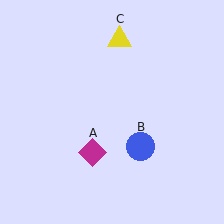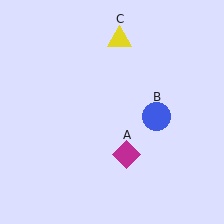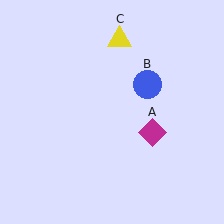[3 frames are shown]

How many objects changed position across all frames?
2 objects changed position: magenta diamond (object A), blue circle (object B).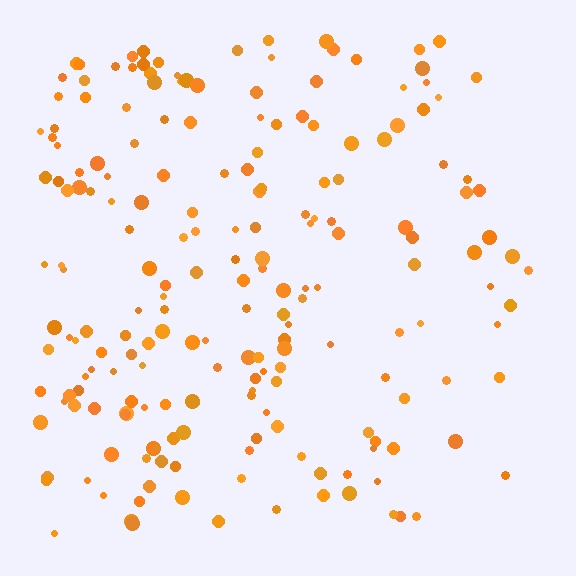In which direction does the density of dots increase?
From right to left, with the left side densest.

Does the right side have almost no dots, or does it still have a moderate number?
Still a moderate number, just noticeably fewer than the left.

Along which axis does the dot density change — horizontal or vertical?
Horizontal.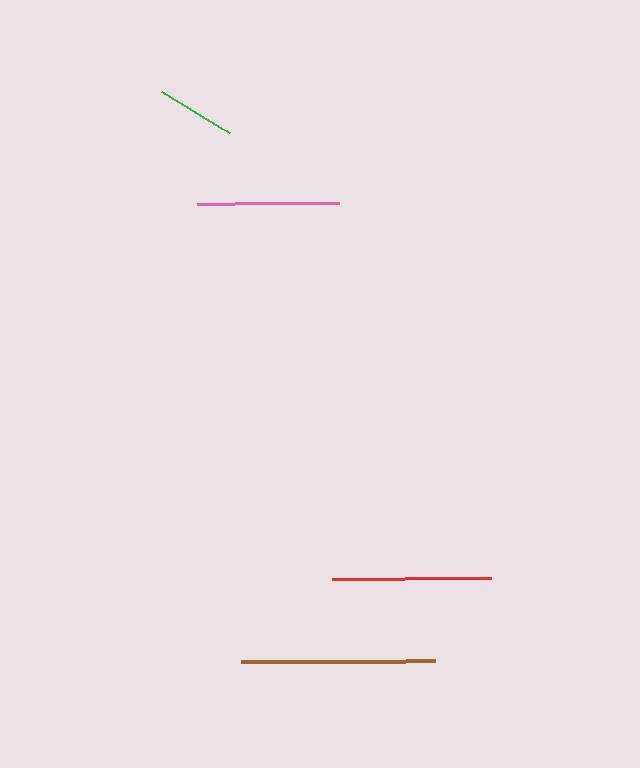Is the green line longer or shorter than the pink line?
The pink line is longer than the green line.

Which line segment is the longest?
The brown line is the longest at approximately 195 pixels.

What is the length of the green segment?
The green segment is approximately 79 pixels long.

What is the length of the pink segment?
The pink segment is approximately 142 pixels long.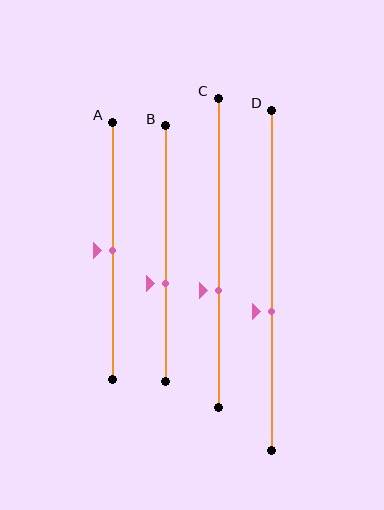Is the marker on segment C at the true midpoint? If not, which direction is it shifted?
No, the marker on segment C is shifted downward by about 12% of the segment length.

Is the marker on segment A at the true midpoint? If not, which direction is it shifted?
Yes, the marker on segment A is at the true midpoint.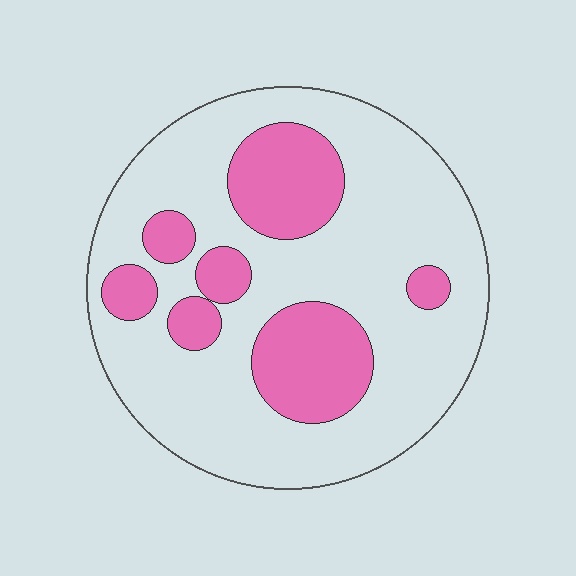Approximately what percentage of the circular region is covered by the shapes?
Approximately 25%.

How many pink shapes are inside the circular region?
7.